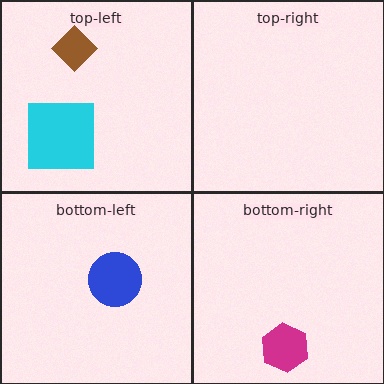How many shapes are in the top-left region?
2.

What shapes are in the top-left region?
The cyan square, the brown diamond.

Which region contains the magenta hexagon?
The bottom-right region.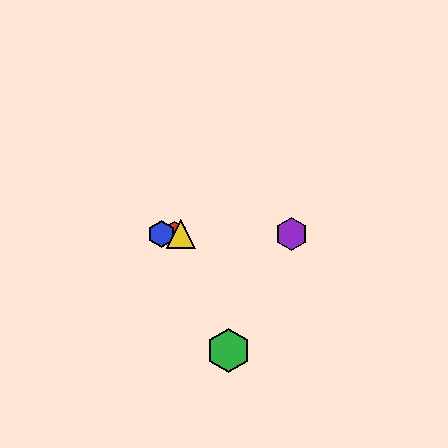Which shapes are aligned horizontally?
The red hexagon, the blue hexagon, the yellow triangle, the purple hexagon are aligned horizontally.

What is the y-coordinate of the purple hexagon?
The purple hexagon is at y≈234.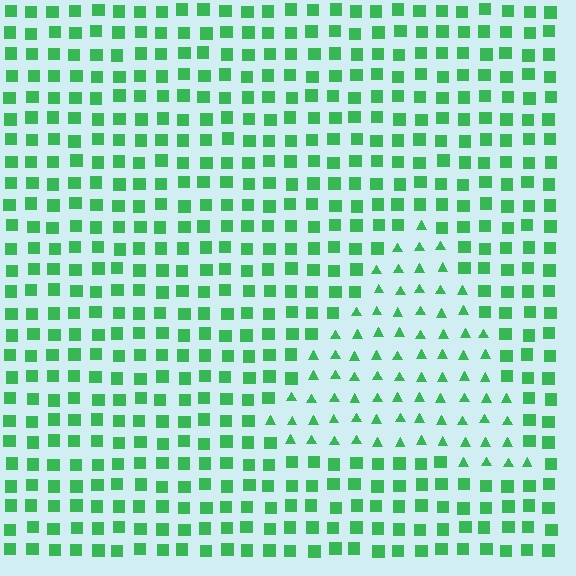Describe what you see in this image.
The image is filled with small green elements arranged in a uniform grid. A triangle-shaped region contains triangles, while the surrounding area contains squares. The boundary is defined purely by the change in element shape.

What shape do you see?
I see a triangle.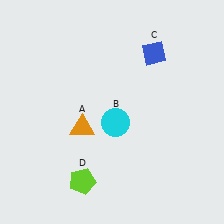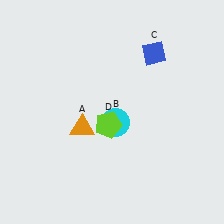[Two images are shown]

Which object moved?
The lime pentagon (D) moved up.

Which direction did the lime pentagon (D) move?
The lime pentagon (D) moved up.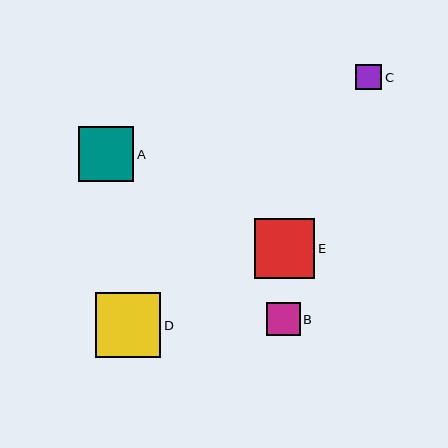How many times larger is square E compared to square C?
Square E is approximately 2.3 times the size of square C.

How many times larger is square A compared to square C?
Square A is approximately 2.2 times the size of square C.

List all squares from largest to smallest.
From largest to smallest: D, E, A, B, C.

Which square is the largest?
Square D is the largest with a size of approximately 65 pixels.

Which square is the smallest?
Square C is the smallest with a size of approximately 26 pixels.